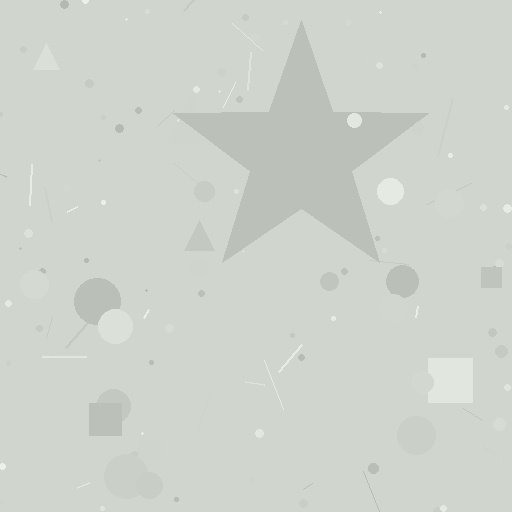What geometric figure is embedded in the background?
A star is embedded in the background.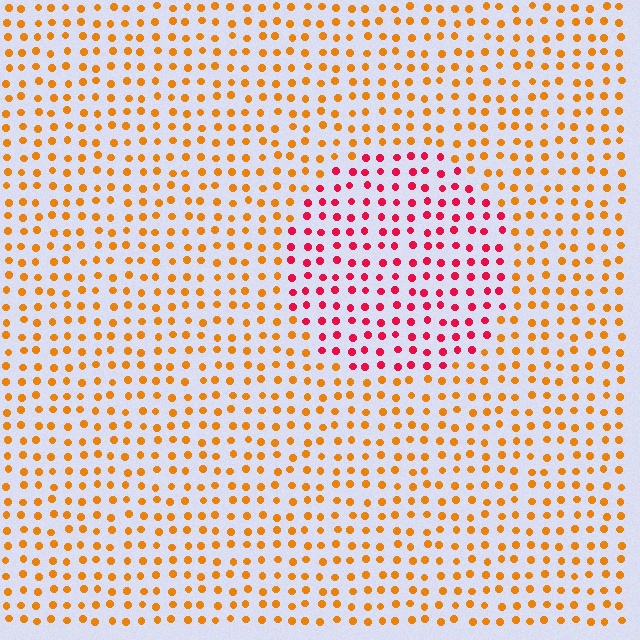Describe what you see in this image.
The image is filled with small orange elements in a uniform arrangement. A circle-shaped region is visible where the elements are tinted to a slightly different hue, forming a subtle color boundary.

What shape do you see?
I see a circle.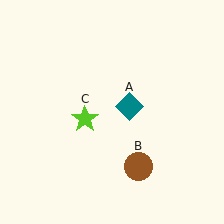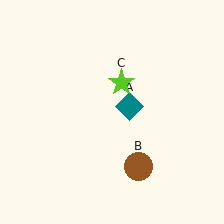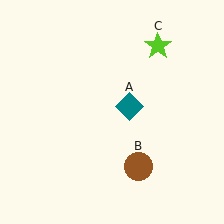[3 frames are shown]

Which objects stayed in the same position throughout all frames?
Teal diamond (object A) and brown circle (object B) remained stationary.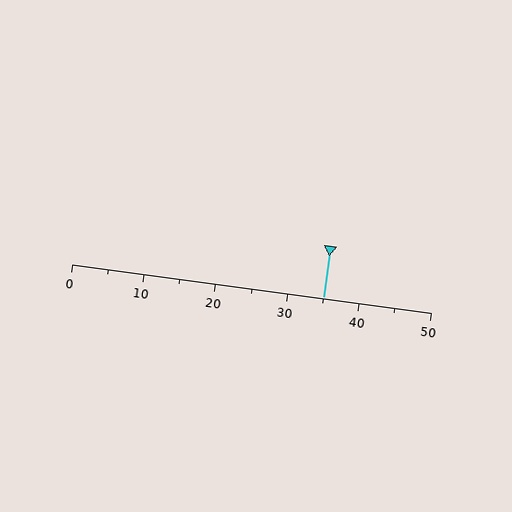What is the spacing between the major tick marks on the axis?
The major ticks are spaced 10 apart.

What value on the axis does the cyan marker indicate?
The marker indicates approximately 35.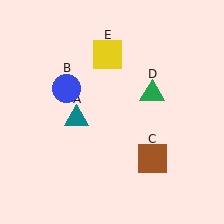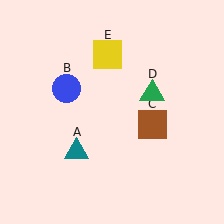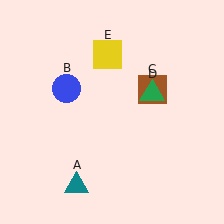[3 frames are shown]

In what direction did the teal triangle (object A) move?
The teal triangle (object A) moved down.